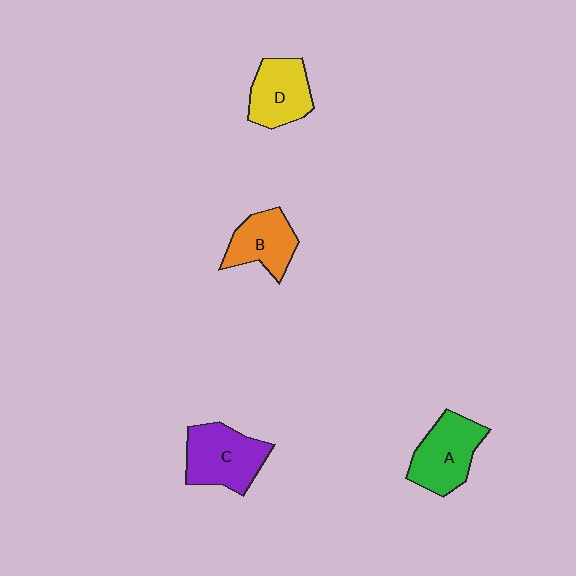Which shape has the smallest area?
Shape B (orange).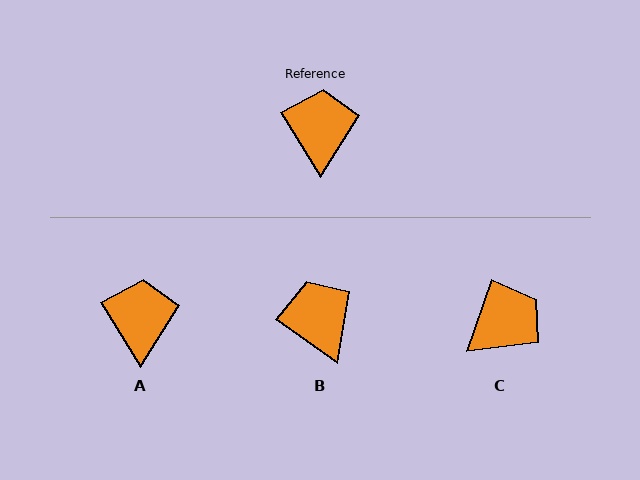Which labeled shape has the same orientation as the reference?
A.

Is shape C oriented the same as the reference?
No, it is off by about 52 degrees.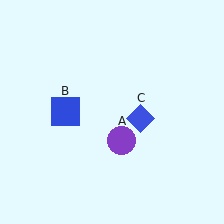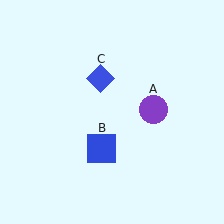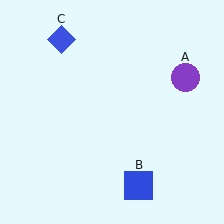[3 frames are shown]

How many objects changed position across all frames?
3 objects changed position: purple circle (object A), blue square (object B), blue diamond (object C).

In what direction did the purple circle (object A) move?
The purple circle (object A) moved up and to the right.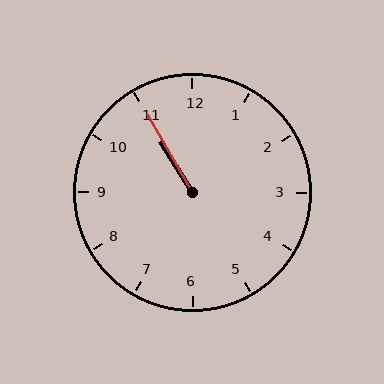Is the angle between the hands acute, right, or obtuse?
It is acute.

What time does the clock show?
10:55.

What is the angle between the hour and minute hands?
Approximately 2 degrees.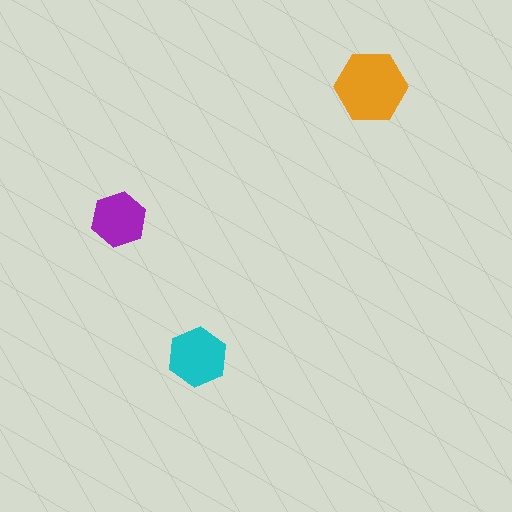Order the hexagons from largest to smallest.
the orange one, the cyan one, the purple one.